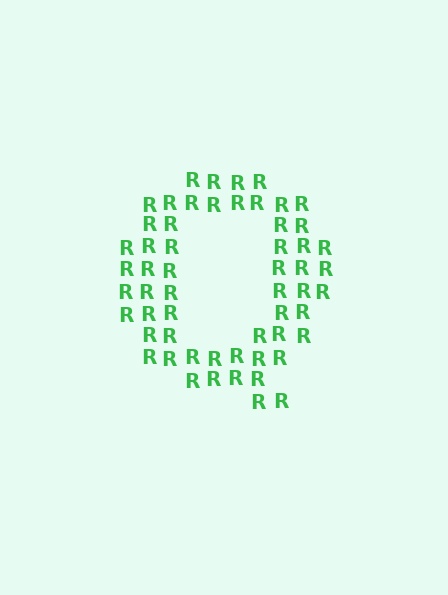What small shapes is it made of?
It is made of small letter R's.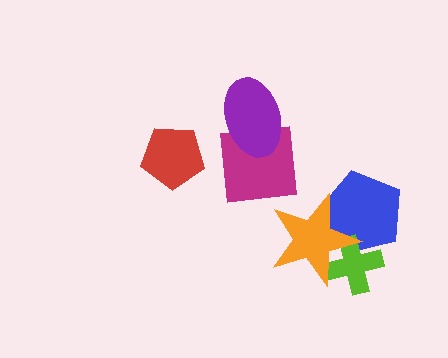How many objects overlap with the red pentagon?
0 objects overlap with the red pentagon.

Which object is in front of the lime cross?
The orange star is in front of the lime cross.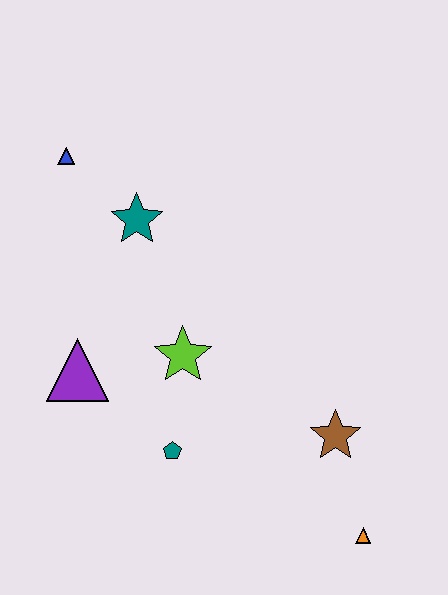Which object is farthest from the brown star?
The blue triangle is farthest from the brown star.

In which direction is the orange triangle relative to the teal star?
The orange triangle is below the teal star.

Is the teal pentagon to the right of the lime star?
No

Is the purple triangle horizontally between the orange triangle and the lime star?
No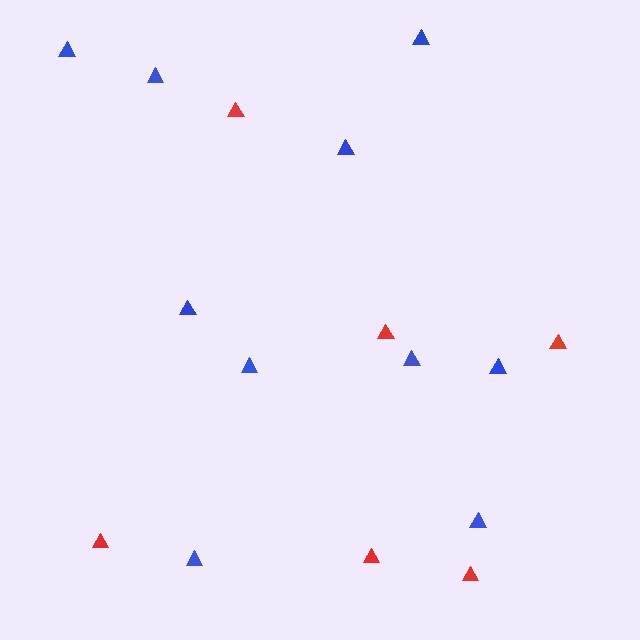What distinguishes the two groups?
There are 2 groups: one group of red triangles (6) and one group of blue triangles (10).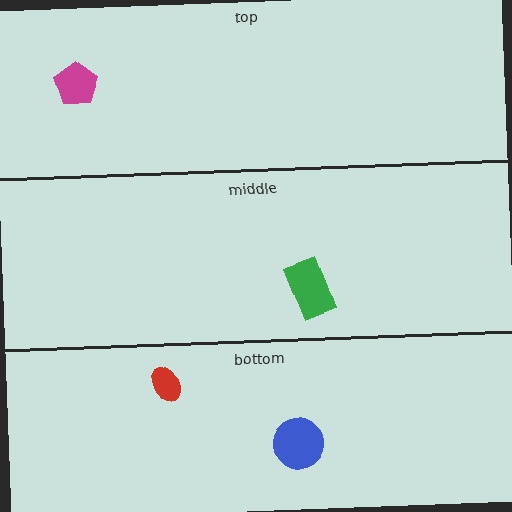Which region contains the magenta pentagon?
The top region.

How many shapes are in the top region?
1.